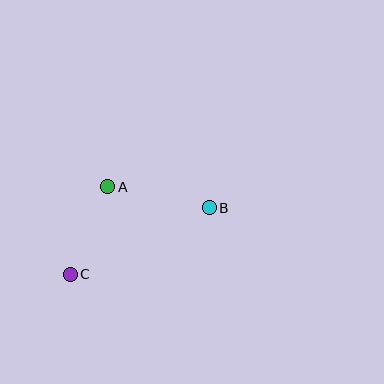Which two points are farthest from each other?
Points B and C are farthest from each other.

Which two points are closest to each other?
Points A and C are closest to each other.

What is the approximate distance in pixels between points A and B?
The distance between A and B is approximately 103 pixels.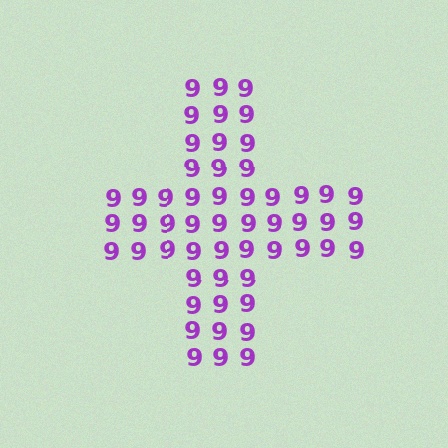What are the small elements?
The small elements are digit 9's.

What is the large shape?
The large shape is a cross.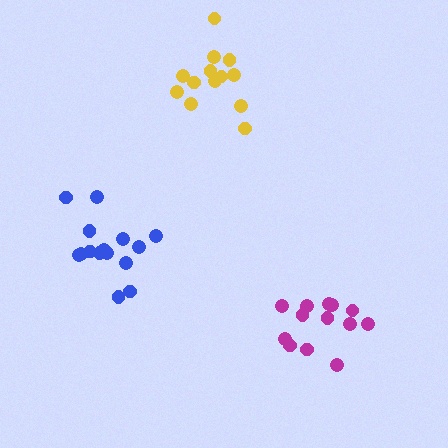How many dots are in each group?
Group 1: 13 dots, Group 2: 13 dots, Group 3: 15 dots (41 total).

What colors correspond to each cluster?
The clusters are colored: magenta, yellow, blue.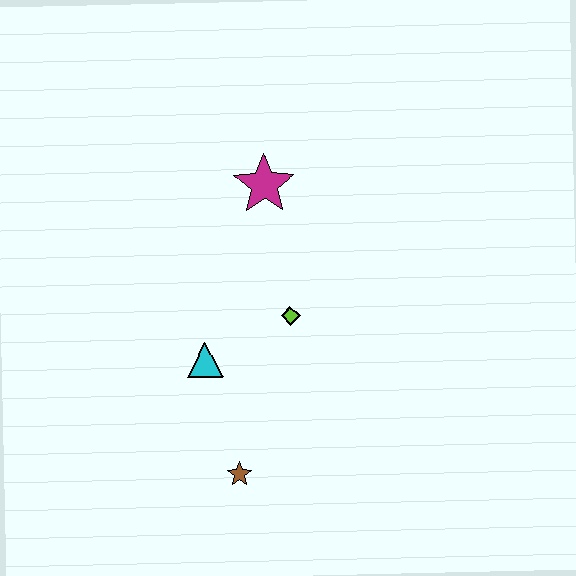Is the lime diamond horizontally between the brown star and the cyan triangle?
No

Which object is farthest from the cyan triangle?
The magenta star is farthest from the cyan triangle.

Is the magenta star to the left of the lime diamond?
Yes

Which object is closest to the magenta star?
The lime diamond is closest to the magenta star.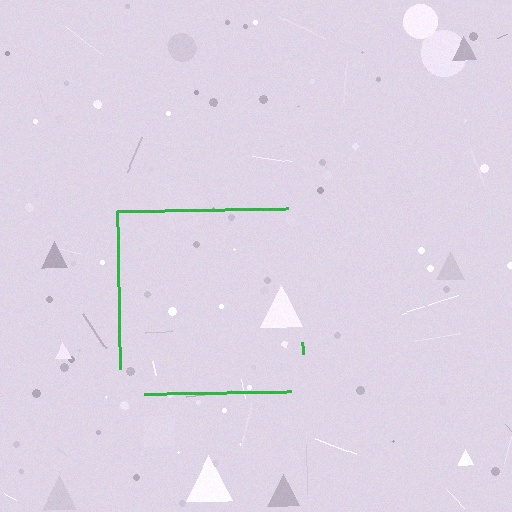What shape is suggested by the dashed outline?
The dashed outline suggests a square.